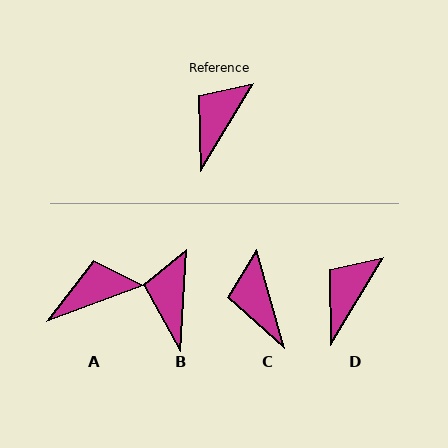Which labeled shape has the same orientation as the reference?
D.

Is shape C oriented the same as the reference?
No, it is off by about 47 degrees.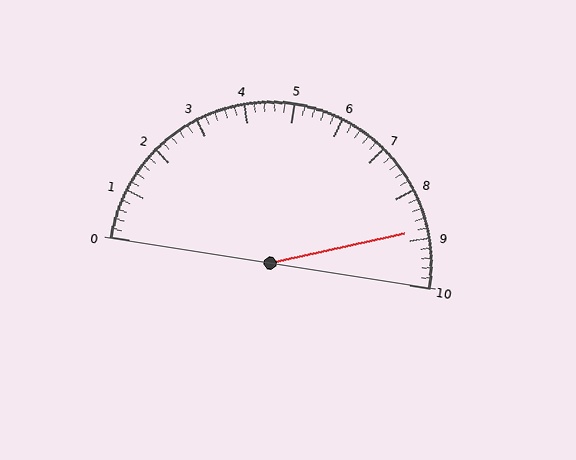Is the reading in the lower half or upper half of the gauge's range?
The reading is in the upper half of the range (0 to 10).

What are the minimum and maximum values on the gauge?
The gauge ranges from 0 to 10.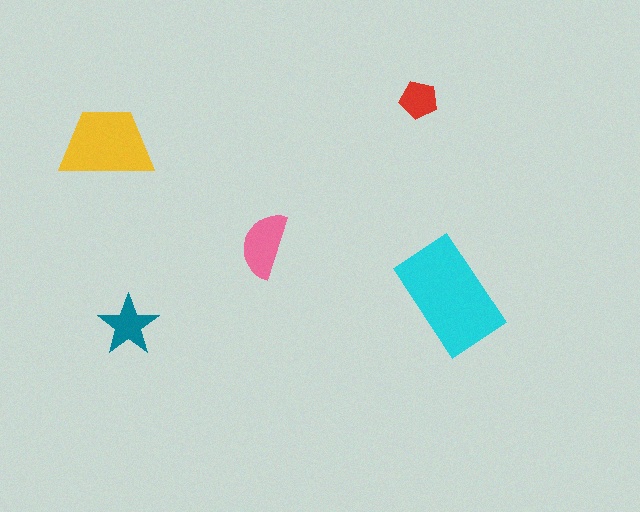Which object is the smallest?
The red pentagon.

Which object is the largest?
The cyan rectangle.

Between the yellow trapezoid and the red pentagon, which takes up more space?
The yellow trapezoid.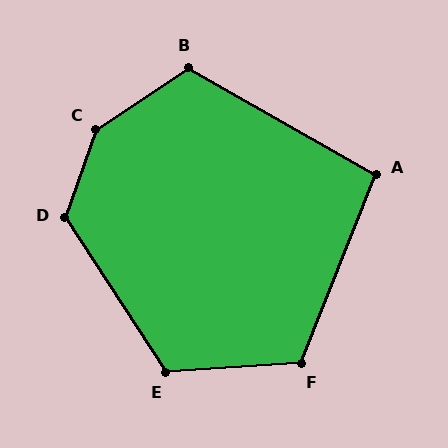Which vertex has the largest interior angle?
C, at approximately 143 degrees.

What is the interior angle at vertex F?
Approximately 115 degrees (obtuse).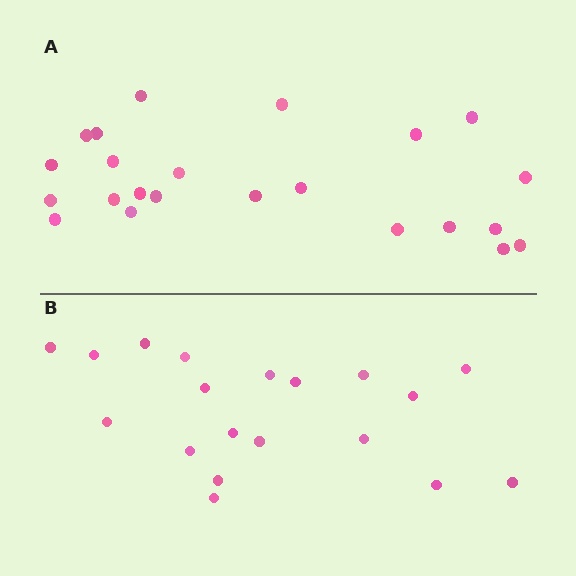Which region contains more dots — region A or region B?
Region A (the top region) has more dots.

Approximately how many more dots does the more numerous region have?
Region A has about 4 more dots than region B.